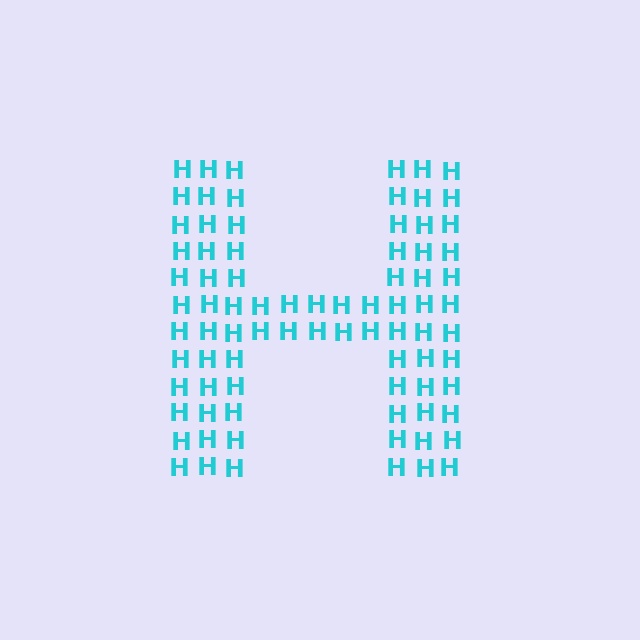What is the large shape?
The large shape is the letter H.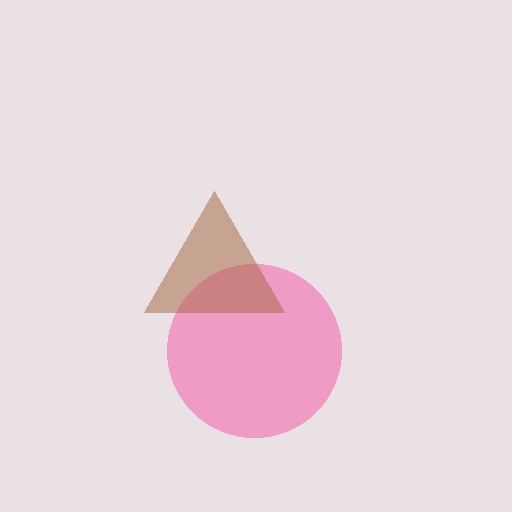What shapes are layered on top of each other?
The layered shapes are: a pink circle, a brown triangle.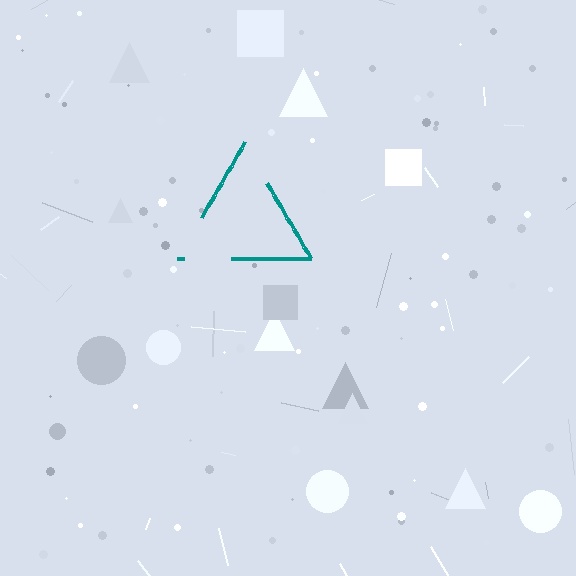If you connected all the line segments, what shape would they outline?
They would outline a triangle.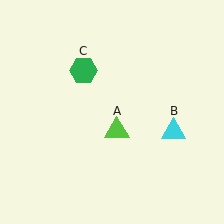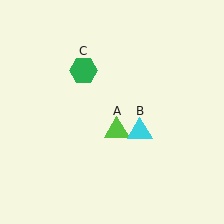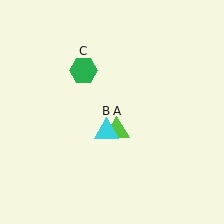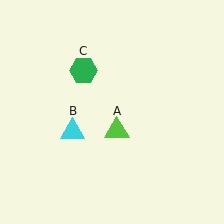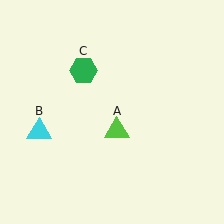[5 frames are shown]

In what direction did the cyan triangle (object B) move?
The cyan triangle (object B) moved left.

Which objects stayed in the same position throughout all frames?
Lime triangle (object A) and green hexagon (object C) remained stationary.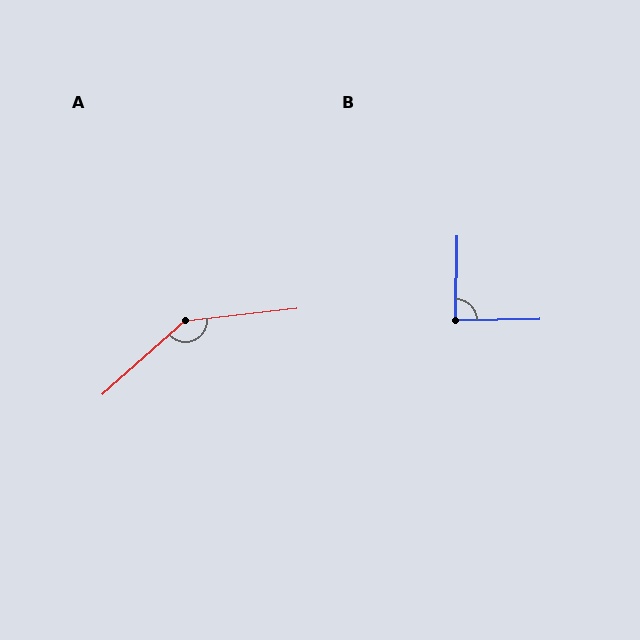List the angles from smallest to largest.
B (88°), A (145°).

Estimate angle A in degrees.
Approximately 145 degrees.